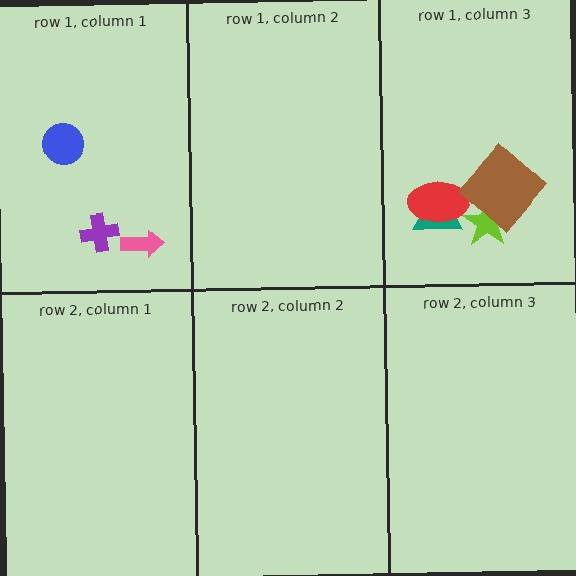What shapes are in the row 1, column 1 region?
The purple cross, the pink arrow, the blue circle.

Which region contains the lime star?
The row 1, column 3 region.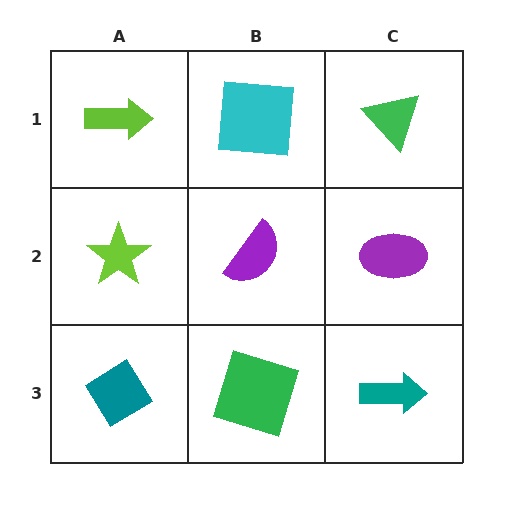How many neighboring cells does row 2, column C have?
3.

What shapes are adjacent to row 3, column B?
A purple semicircle (row 2, column B), a teal diamond (row 3, column A), a teal arrow (row 3, column C).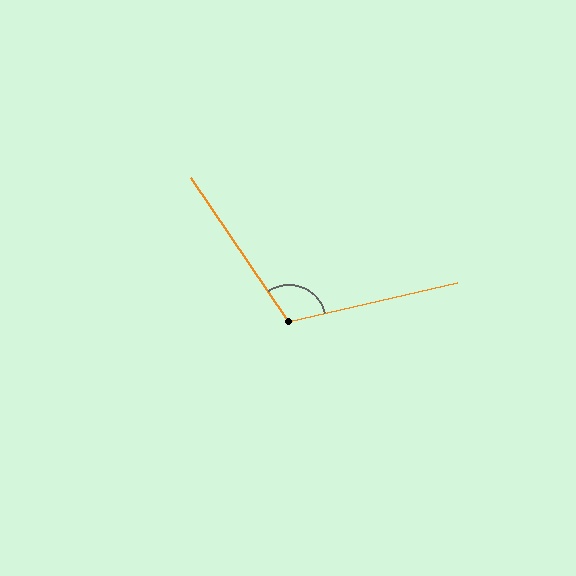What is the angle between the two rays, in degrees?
Approximately 111 degrees.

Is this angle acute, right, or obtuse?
It is obtuse.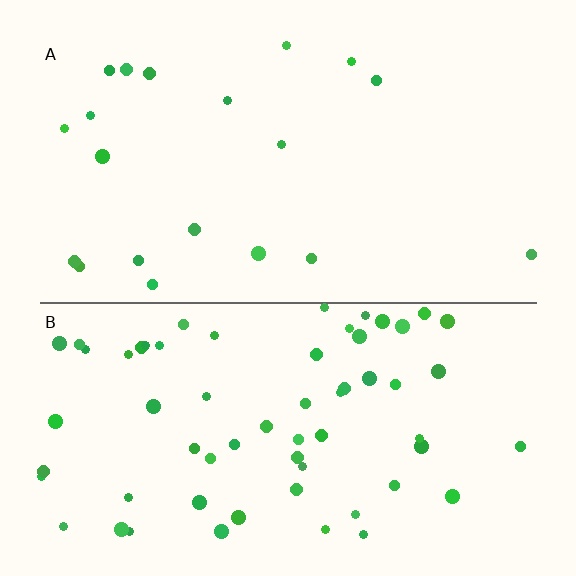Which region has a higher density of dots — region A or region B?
B (the bottom).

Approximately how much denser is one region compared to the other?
Approximately 3.1× — region B over region A.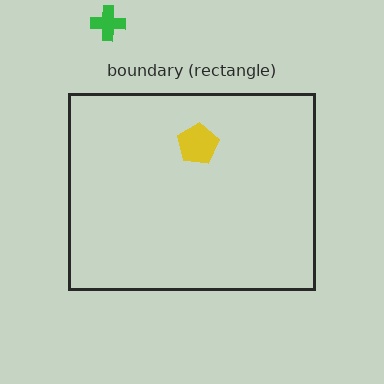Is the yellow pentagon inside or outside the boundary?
Inside.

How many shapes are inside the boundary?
1 inside, 1 outside.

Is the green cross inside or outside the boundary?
Outside.